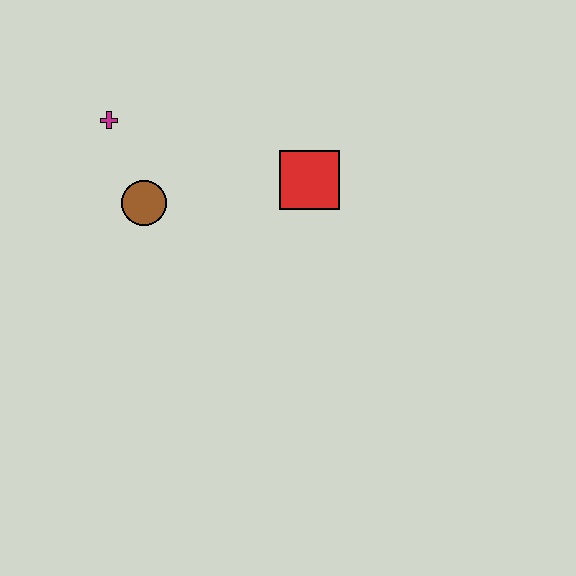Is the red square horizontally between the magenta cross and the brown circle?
No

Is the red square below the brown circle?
No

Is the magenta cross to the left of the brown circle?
Yes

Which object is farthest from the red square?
The magenta cross is farthest from the red square.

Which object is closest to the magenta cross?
The brown circle is closest to the magenta cross.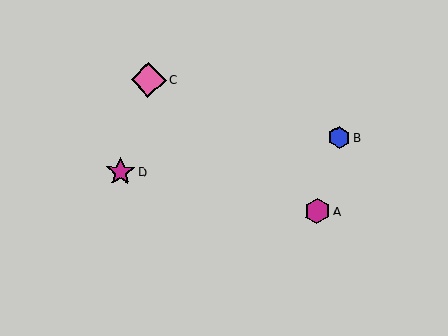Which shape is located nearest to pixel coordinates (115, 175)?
The magenta star (labeled D) at (120, 172) is nearest to that location.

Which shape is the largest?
The pink diamond (labeled C) is the largest.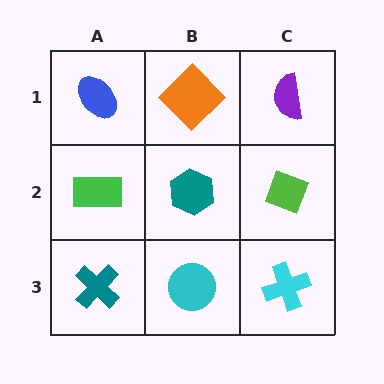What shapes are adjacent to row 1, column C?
A lime diamond (row 2, column C), an orange diamond (row 1, column B).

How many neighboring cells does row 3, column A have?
2.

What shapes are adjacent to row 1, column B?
A teal hexagon (row 2, column B), a blue ellipse (row 1, column A), a purple semicircle (row 1, column C).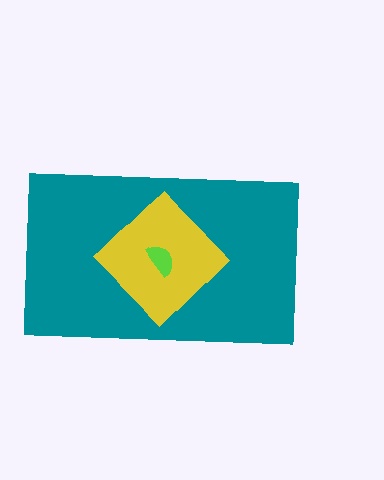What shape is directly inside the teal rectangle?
The yellow diamond.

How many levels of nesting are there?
3.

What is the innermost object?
The lime semicircle.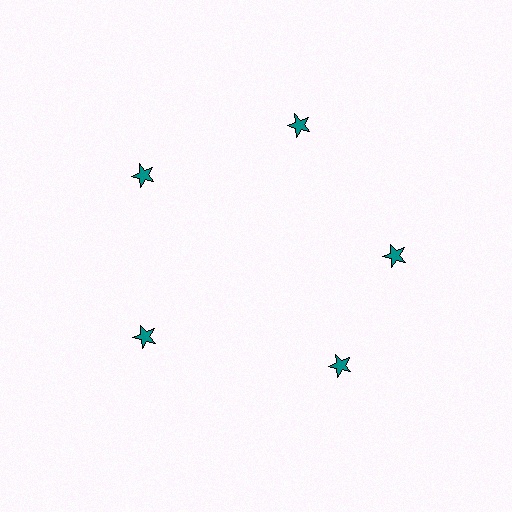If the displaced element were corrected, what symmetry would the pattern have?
It would have 5-fold rotational symmetry — the pattern would map onto itself every 72 degrees.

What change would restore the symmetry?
The symmetry would be restored by rotating it back into even spacing with its neighbors so that all 5 stars sit at equal angles and equal distance from the center.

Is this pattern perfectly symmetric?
No. The 5 teal stars are arranged in a ring, but one element near the 5 o'clock position is rotated out of alignment along the ring, breaking the 5-fold rotational symmetry.